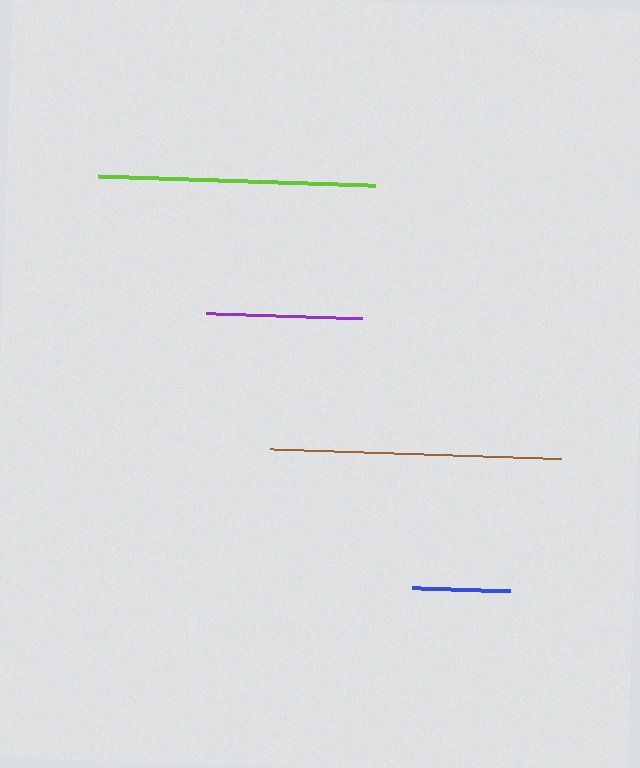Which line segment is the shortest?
The blue line is the shortest at approximately 98 pixels.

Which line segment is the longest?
The brown line is the longest at approximately 291 pixels.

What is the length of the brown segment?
The brown segment is approximately 291 pixels long.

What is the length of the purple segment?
The purple segment is approximately 156 pixels long.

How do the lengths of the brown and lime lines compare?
The brown and lime lines are approximately the same length.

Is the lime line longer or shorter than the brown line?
The brown line is longer than the lime line.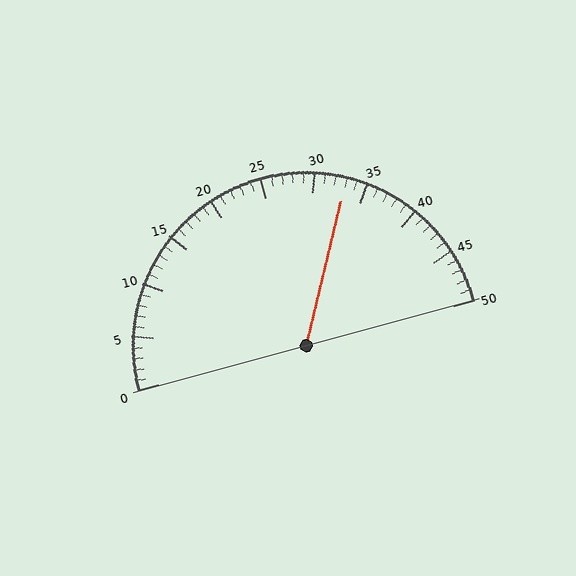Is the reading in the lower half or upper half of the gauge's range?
The reading is in the upper half of the range (0 to 50).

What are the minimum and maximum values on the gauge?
The gauge ranges from 0 to 50.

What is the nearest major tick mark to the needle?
The nearest major tick mark is 35.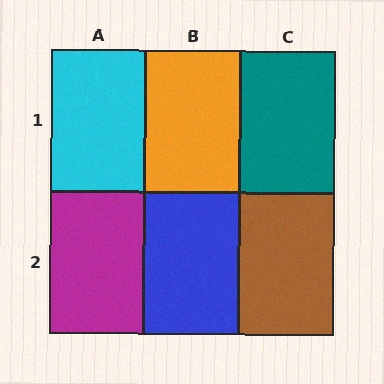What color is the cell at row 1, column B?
Orange.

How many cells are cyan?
1 cell is cyan.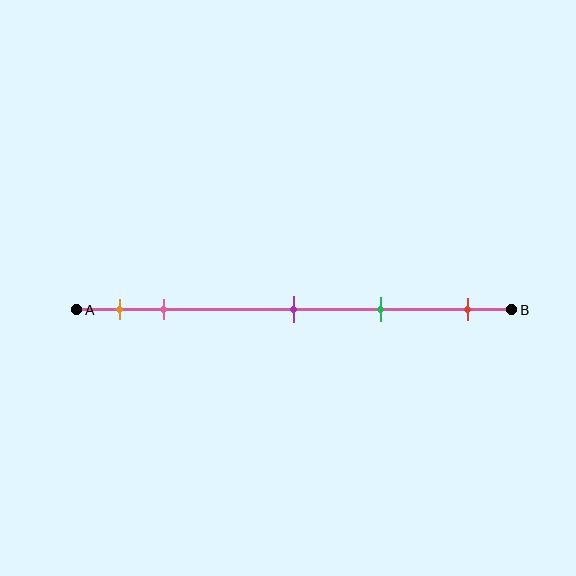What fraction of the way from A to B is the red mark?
The red mark is approximately 90% (0.9) of the way from A to B.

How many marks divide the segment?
There are 5 marks dividing the segment.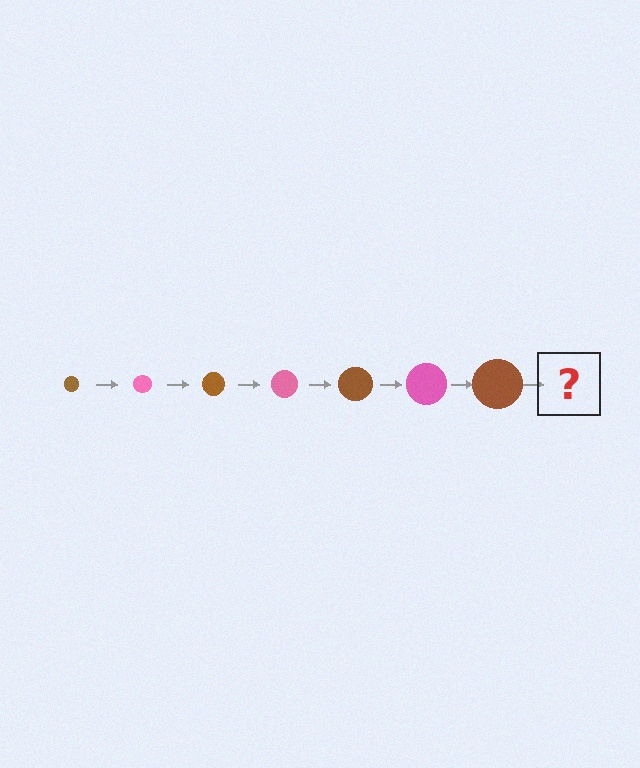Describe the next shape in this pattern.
It should be a pink circle, larger than the previous one.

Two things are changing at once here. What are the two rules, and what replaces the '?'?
The two rules are that the circle grows larger each step and the color cycles through brown and pink. The '?' should be a pink circle, larger than the previous one.